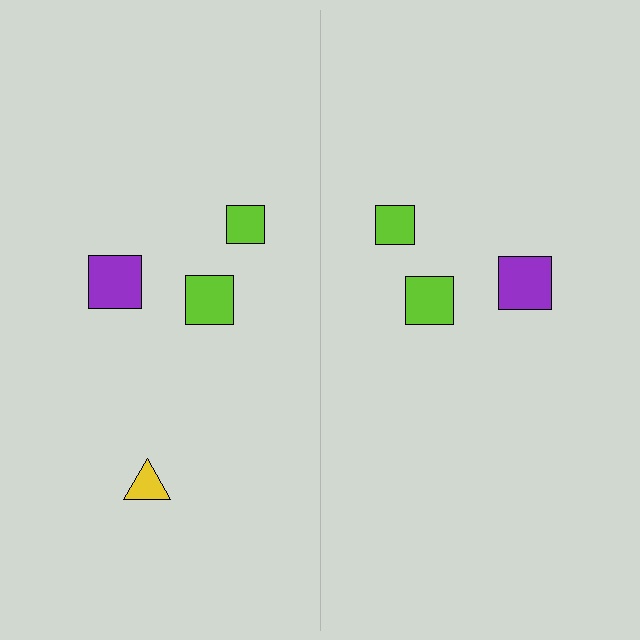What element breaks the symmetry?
A yellow triangle is missing from the right side.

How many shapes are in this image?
There are 7 shapes in this image.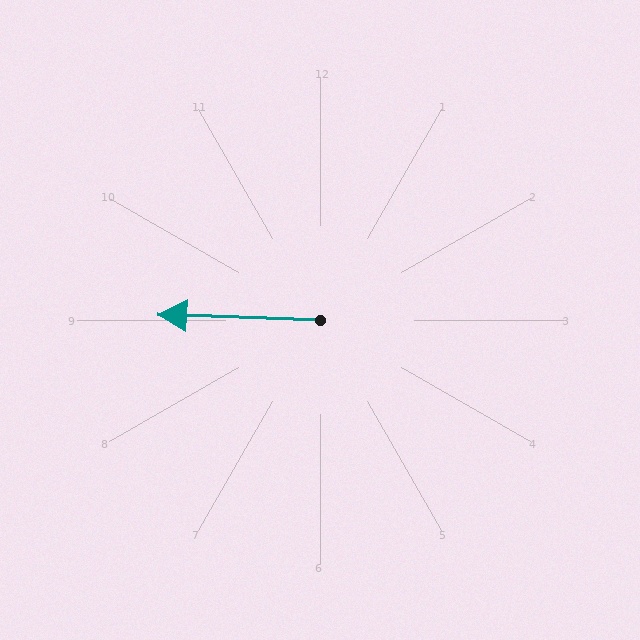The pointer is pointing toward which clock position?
Roughly 9 o'clock.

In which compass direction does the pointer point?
West.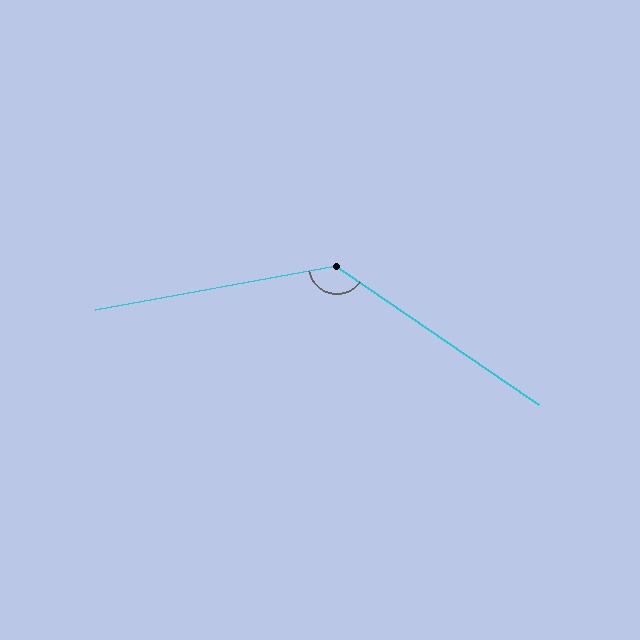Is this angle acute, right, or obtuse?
It is obtuse.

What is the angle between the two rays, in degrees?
Approximately 135 degrees.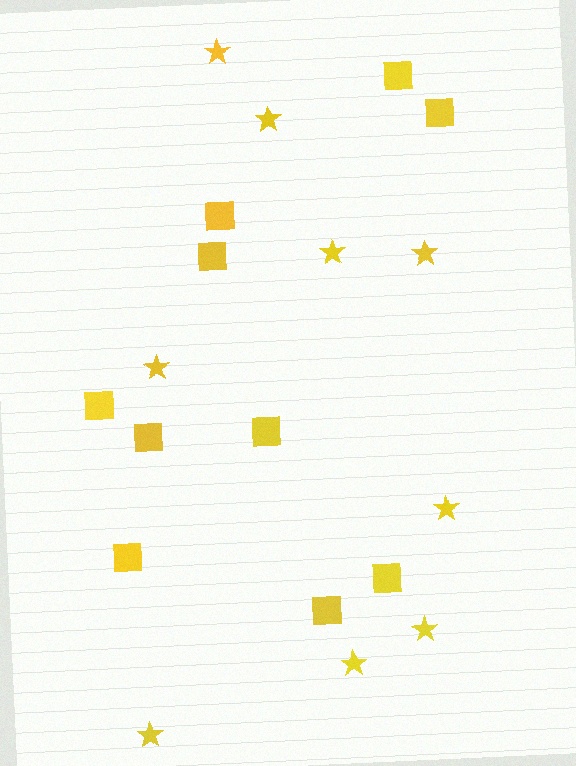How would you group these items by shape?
There are 2 groups: one group of stars (9) and one group of squares (10).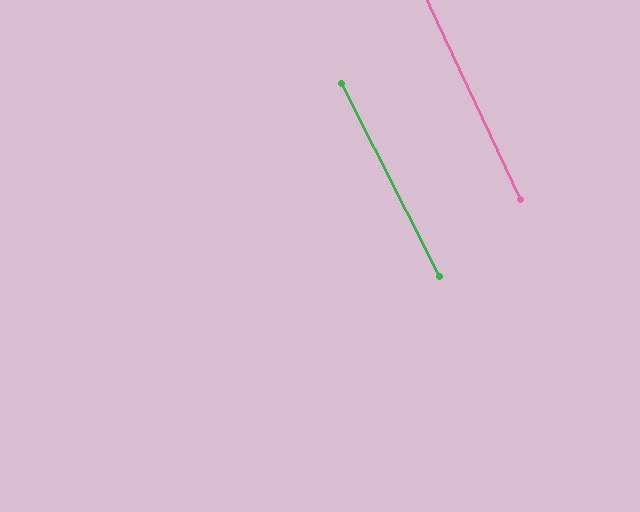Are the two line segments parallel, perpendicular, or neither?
Parallel — their directions differ by only 1.7°.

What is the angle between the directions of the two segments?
Approximately 2 degrees.